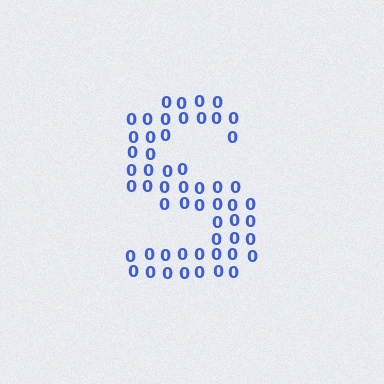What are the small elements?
The small elements are digit 0's.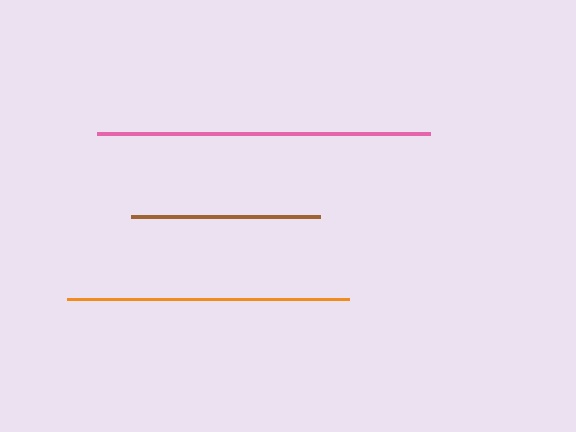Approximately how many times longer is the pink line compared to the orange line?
The pink line is approximately 1.2 times the length of the orange line.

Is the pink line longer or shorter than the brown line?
The pink line is longer than the brown line.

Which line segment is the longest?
The pink line is the longest at approximately 333 pixels.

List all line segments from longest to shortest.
From longest to shortest: pink, orange, brown.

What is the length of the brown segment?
The brown segment is approximately 189 pixels long.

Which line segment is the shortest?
The brown line is the shortest at approximately 189 pixels.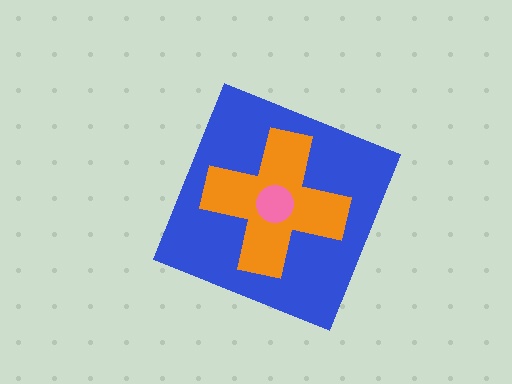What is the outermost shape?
The blue diamond.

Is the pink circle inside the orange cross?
Yes.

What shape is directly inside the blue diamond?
The orange cross.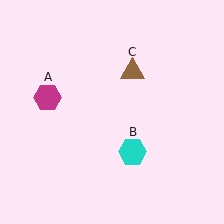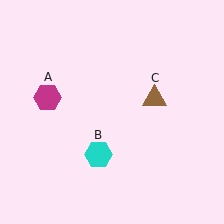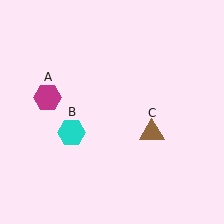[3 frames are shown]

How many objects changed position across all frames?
2 objects changed position: cyan hexagon (object B), brown triangle (object C).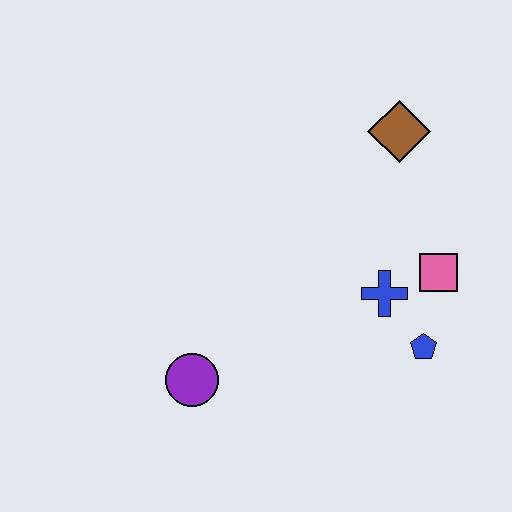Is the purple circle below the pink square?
Yes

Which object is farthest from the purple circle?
The brown diamond is farthest from the purple circle.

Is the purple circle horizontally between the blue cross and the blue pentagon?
No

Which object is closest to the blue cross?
The pink square is closest to the blue cross.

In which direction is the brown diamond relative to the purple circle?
The brown diamond is above the purple circle.